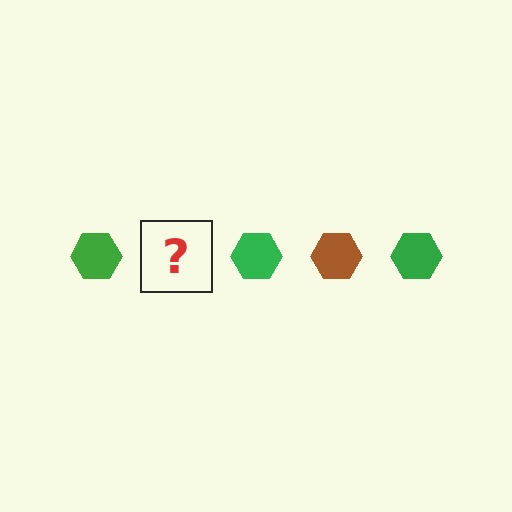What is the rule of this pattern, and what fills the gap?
The rule is that the pattern cycles through green, brown hexagons. The gap should be filled with a brown hexagon.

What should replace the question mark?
The question mark should be replaced with a brown hexagon.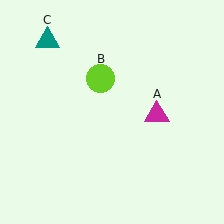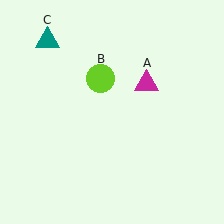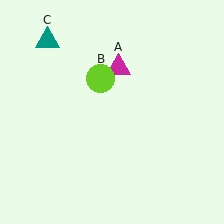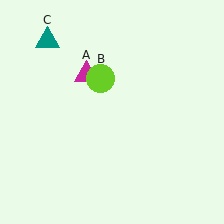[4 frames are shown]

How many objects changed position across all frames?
1 object changed position: magenta triangle (object A).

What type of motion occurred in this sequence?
The magenta triangle (object A) rotated counterclockwise around the center of the scene.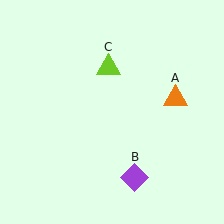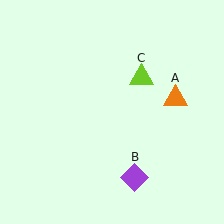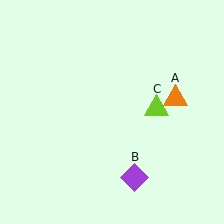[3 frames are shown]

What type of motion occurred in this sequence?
The lime triangle (object C) rotated clockwise around the center of the scene.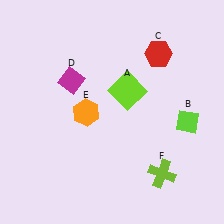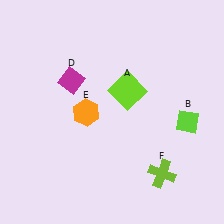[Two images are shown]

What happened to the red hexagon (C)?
The red hexagon (C) was removed in Image 2. It was in the top-right area of Image 1.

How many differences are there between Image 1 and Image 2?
There is 1 difference between the two images.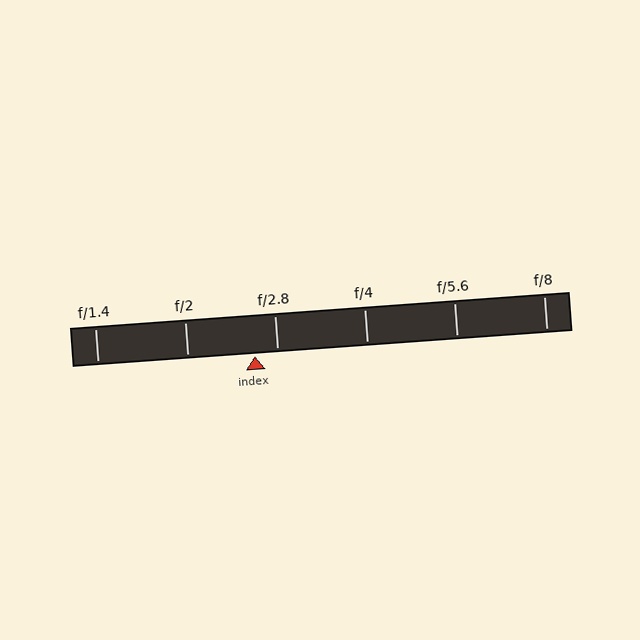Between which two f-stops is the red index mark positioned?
The index mark is between f/2 and f/2.8.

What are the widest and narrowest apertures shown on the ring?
The widest aperture shown is f/1.4 and the narrowest is f/8.